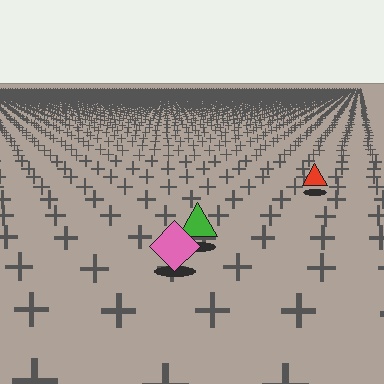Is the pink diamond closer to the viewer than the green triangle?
Yes. The pink diamond is closer — you can tell from the texture gradient: the ground texture is coarser near it.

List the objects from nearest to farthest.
From nearest to farthest: the pink diamond, the green triangle, the red triangle.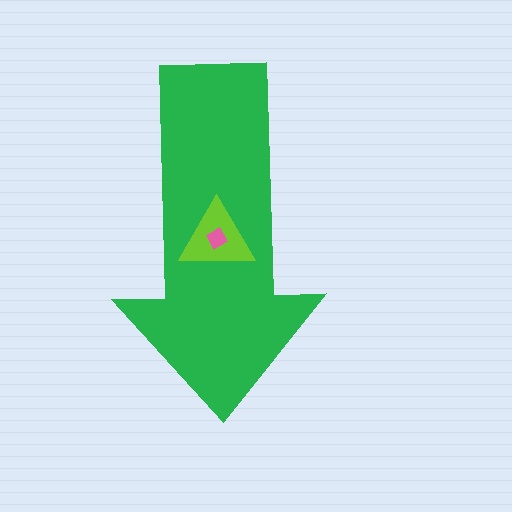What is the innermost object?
The pink diamond.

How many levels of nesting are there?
3.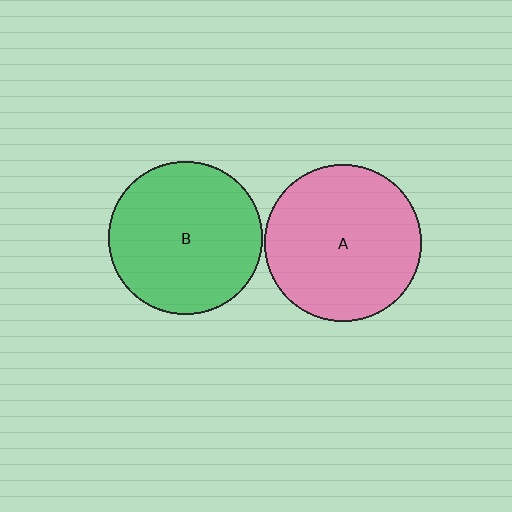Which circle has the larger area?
Circle A (pink).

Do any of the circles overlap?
No, none of the circles overlap.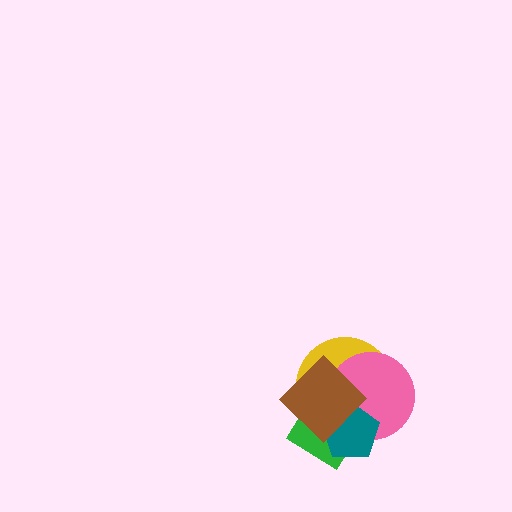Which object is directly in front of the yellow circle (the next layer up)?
The green diamond is directly in front of the yellow circle.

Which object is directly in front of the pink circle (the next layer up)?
The teal pentagon is directly in front of the pink circle.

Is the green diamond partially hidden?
Yes, it is partially covered by another shape.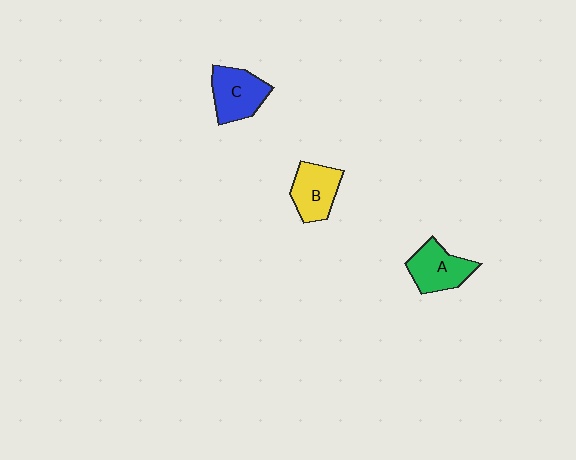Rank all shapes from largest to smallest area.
From largest to smallest: C (blue), A (green), B (yellow).